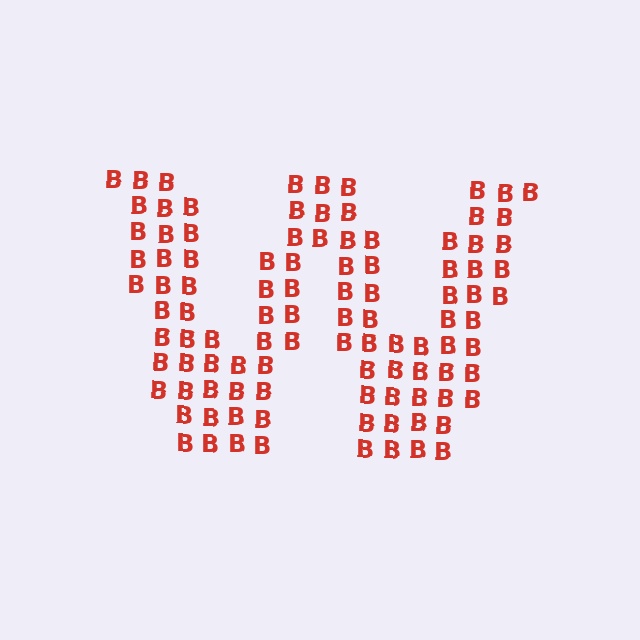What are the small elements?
The small elements are letter B's.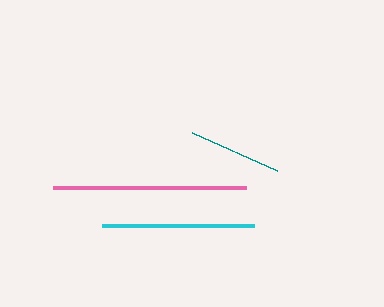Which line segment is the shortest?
The teal line is the shortest at approximately 94 pixels.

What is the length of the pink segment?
The pink segment is approximately 193 pixels long.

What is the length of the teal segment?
The teal segment is approximately 94 pixels long.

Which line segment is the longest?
The pink line is the longest at approximately 193 pixels.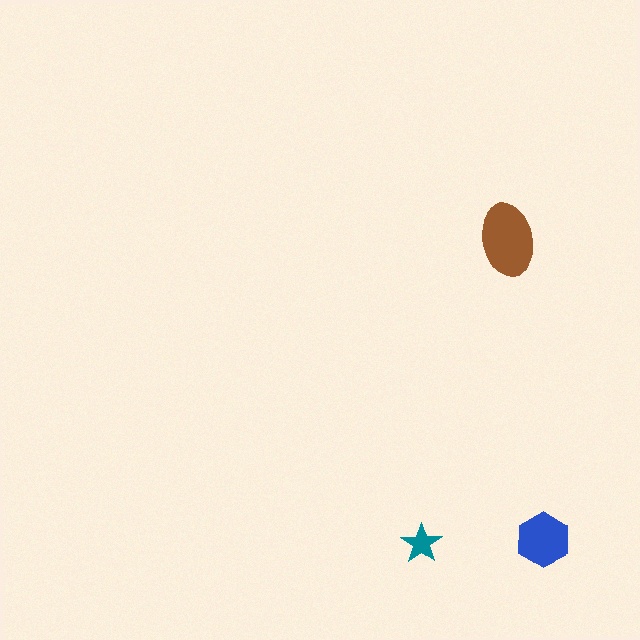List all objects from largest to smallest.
The brown ellipse, the blue hexagon, the teal star.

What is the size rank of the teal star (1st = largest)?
3rd.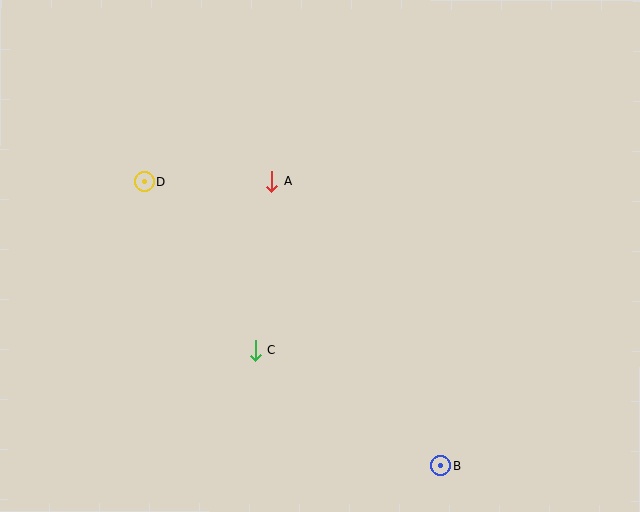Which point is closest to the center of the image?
Point A at (272, 181) is closest to the center.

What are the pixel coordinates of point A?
Point A is at (272, 181).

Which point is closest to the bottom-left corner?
Point C is closest to the bottom-left corner.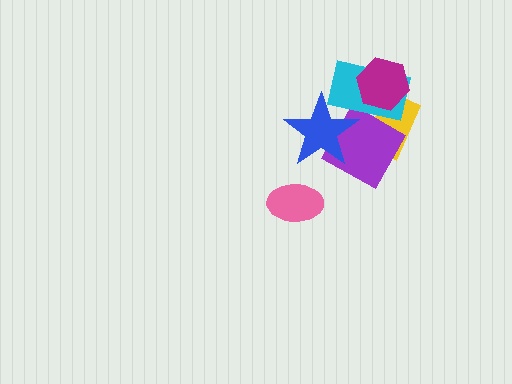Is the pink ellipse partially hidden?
No, no other shape covers it.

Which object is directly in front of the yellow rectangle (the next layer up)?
The purple square is directly in front of the yellow rectangle.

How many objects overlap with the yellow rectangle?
3 objects overlap with the yellow rectangle.